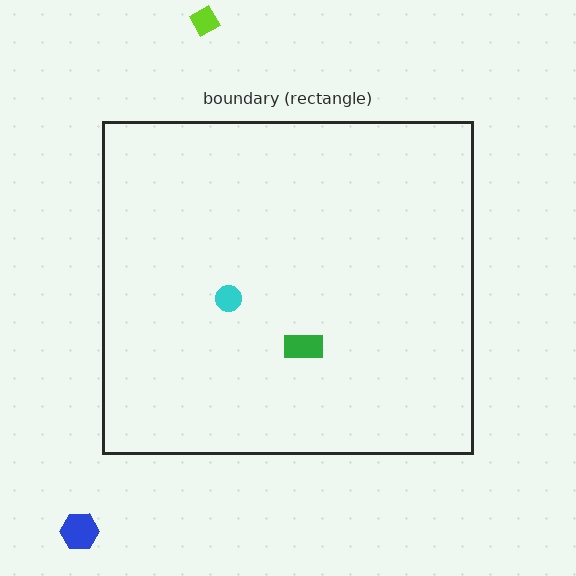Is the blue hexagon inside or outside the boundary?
Outside.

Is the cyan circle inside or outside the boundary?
Inside.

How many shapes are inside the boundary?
2 inside, 2 outside.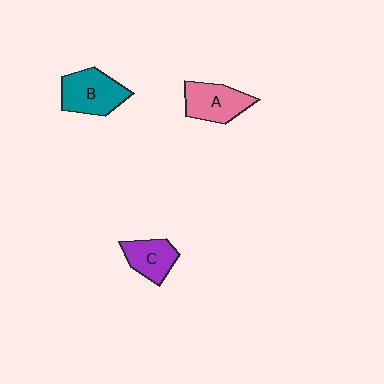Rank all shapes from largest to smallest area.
From largest to smallest: B (teal), A (pink), C (purple).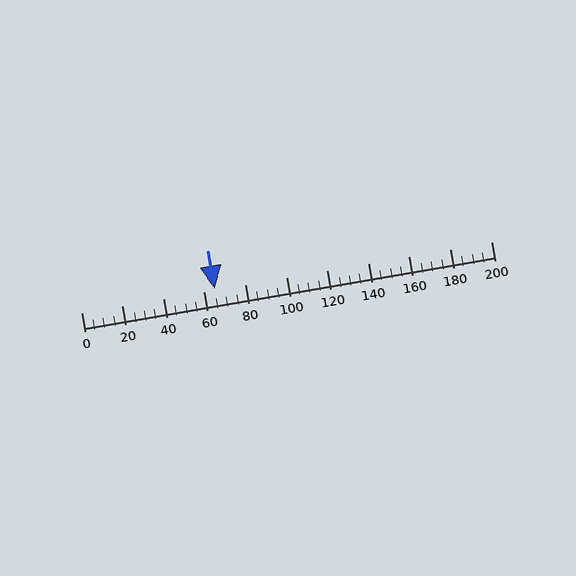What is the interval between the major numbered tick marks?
The major tick marks are spaced 20 units apart.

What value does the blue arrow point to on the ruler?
The blue arrow points to approximately 65.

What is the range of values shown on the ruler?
The ruler shows values from 0 to 200.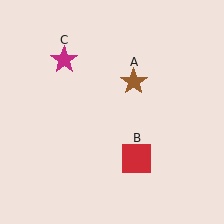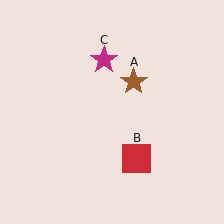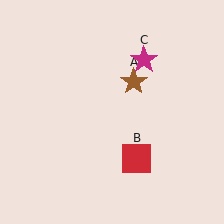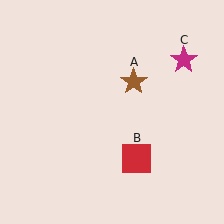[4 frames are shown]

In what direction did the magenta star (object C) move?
The magenta star (object C) moved right.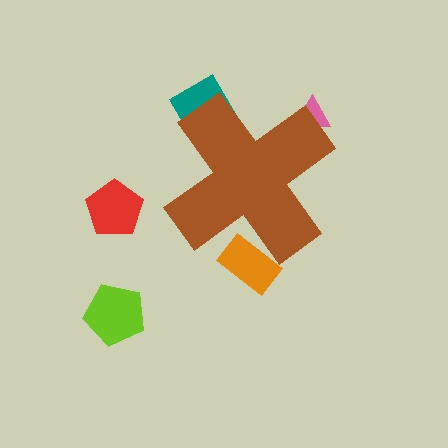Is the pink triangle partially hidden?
Yes, the pink triangle is partially hidden behind the brown cross.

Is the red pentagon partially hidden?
No, the red pentagon is fully visible.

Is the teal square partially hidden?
Yes, the teal square is partially hidden behind the brown cross.